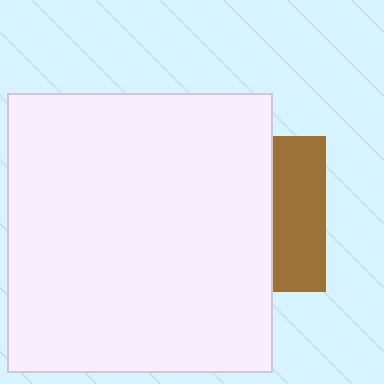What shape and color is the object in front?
The object in front is a white rectangle.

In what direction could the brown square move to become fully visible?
The brown square could move right. That would shift it out from behind the white rectangle entirely.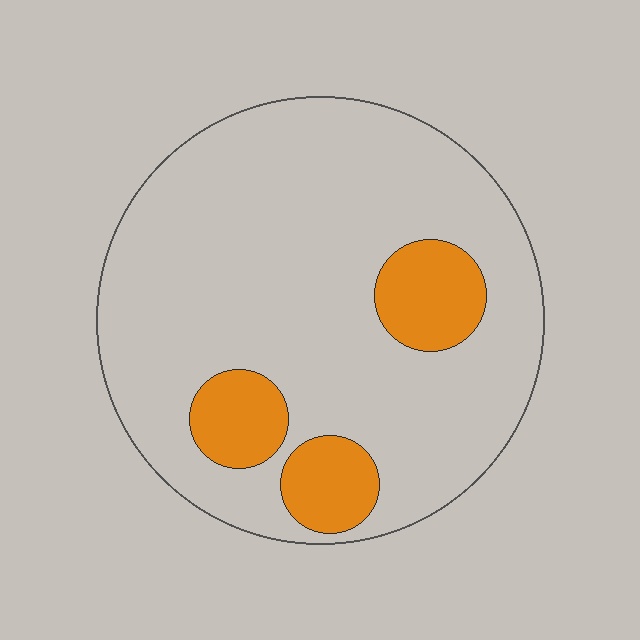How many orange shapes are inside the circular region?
3.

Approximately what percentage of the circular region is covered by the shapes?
Approximately 15%.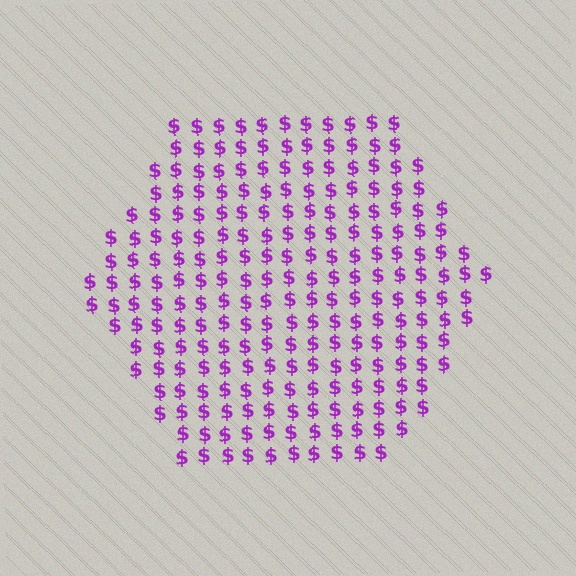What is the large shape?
The large shape is a hexagon.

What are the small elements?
The small elements are dollar signs.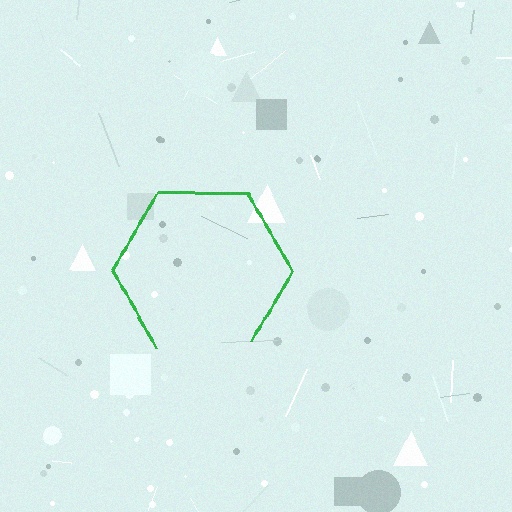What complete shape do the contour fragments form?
The contour fragments form a hexagon.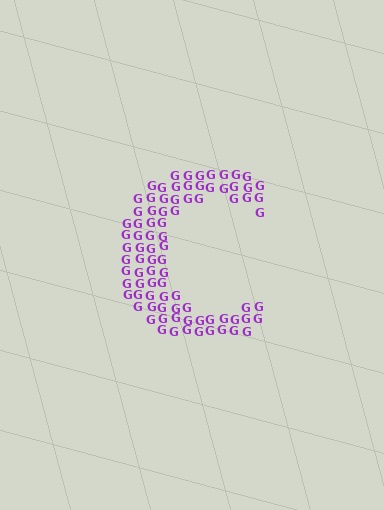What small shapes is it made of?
It is made of small letter G's.